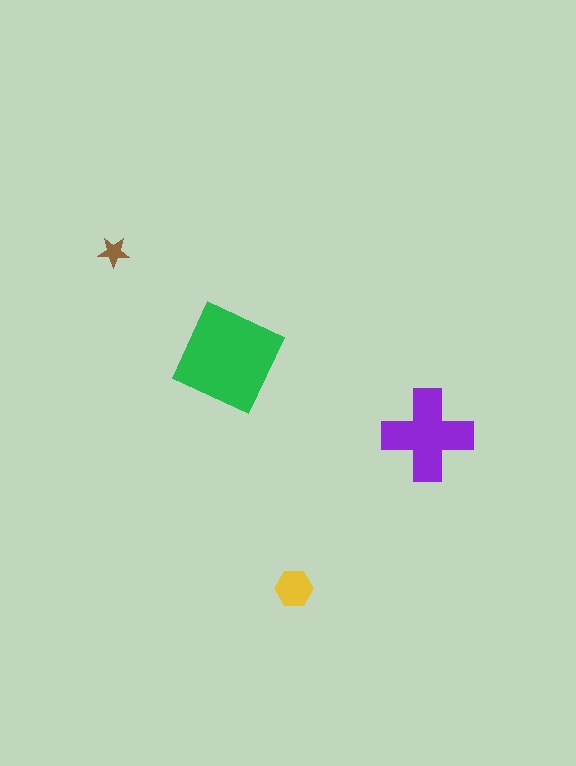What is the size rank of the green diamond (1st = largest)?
1st.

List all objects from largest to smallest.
The green diamond, the purple cross, the yellow hexagon, the brown star.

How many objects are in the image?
There are 4 objects in the image.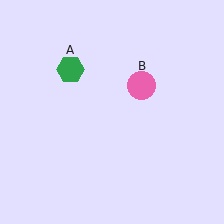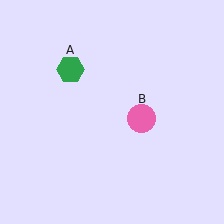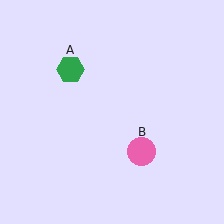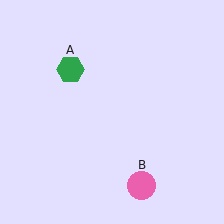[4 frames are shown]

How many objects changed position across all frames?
1 object changed position: pink circle (object B).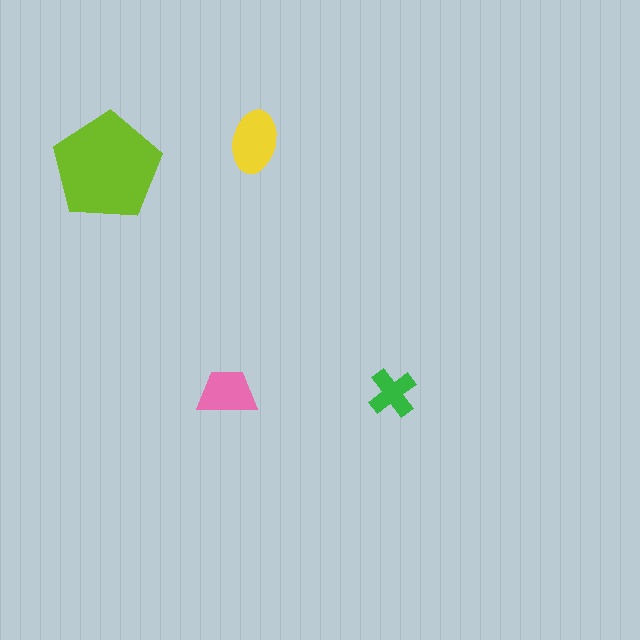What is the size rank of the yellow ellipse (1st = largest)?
2nd.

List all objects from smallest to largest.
The green cross, the pink trapezoid, the yellow ellipse, the lime pentagon.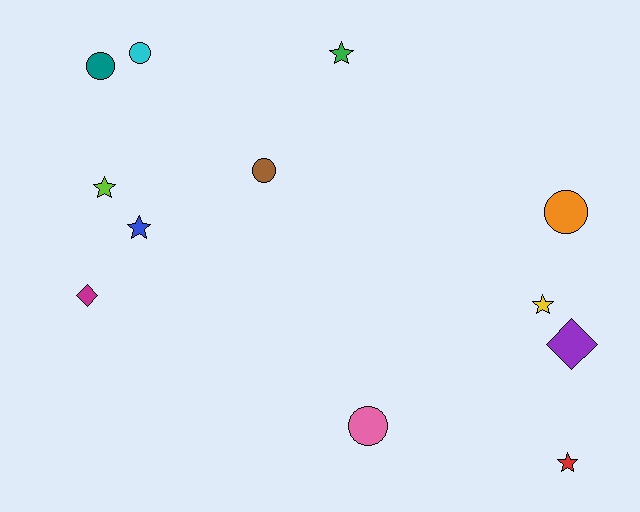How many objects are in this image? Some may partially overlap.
There are 12 objects.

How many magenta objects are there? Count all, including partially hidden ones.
There is 1 magenta object.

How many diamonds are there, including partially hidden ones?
There are 2 diamonds.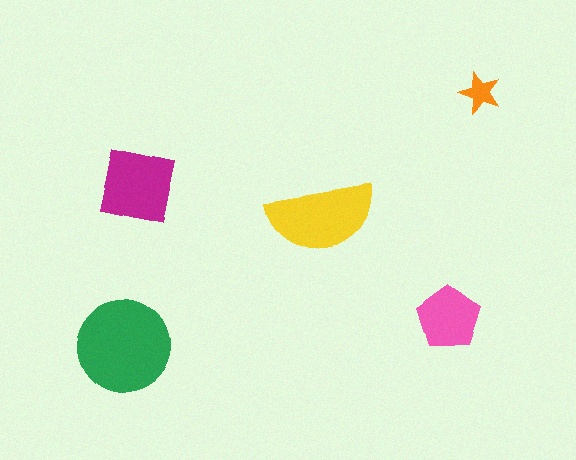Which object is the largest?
The green circle.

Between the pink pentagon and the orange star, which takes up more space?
The pink pentagon.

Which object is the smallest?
The orange star.